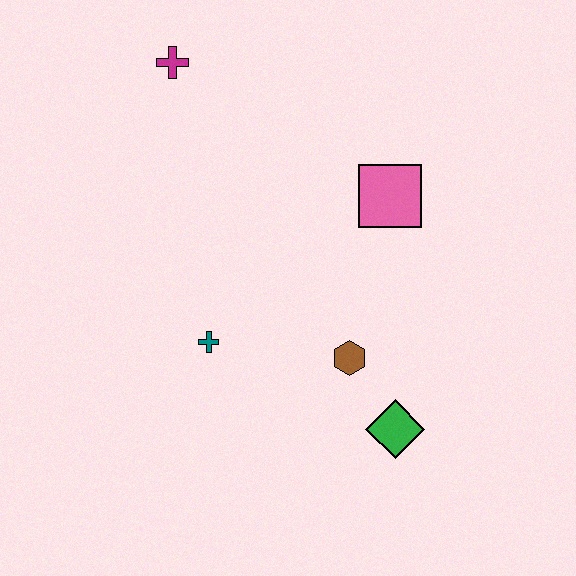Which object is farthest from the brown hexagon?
The magenta cross is farthest from the brown hexagon.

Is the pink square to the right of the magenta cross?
Yes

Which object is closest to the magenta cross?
The pink square is closest to the magenta cross.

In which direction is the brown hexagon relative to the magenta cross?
The brown hexagon is below the magenta cross.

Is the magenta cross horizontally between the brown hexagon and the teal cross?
No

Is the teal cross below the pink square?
Yes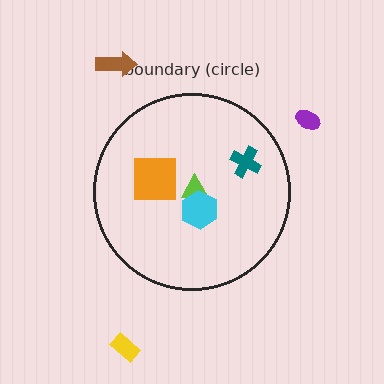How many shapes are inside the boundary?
4 inside, 3 outside.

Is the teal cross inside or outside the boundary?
Inside.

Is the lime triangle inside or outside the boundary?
Inside.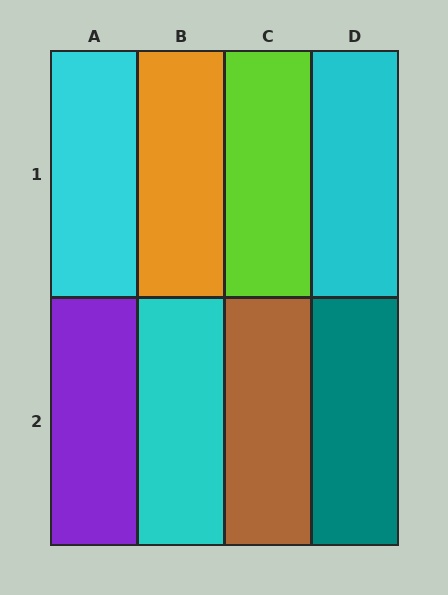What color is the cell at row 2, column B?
Cyan.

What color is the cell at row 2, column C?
Brown.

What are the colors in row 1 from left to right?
Cyan, orange, lime, cyan.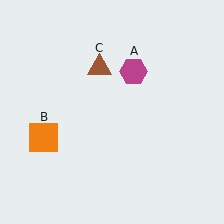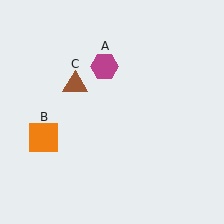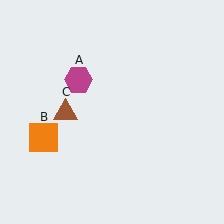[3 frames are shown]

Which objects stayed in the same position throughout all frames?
Orange square (object B) remained stationary.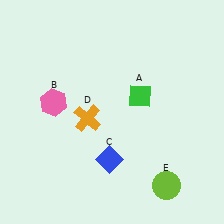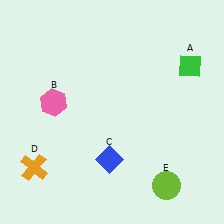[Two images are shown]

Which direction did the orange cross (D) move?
The orange cross (D) moved left.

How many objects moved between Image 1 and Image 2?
2 objects moved between the two images.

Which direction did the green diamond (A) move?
The green diamond (A) moved right.